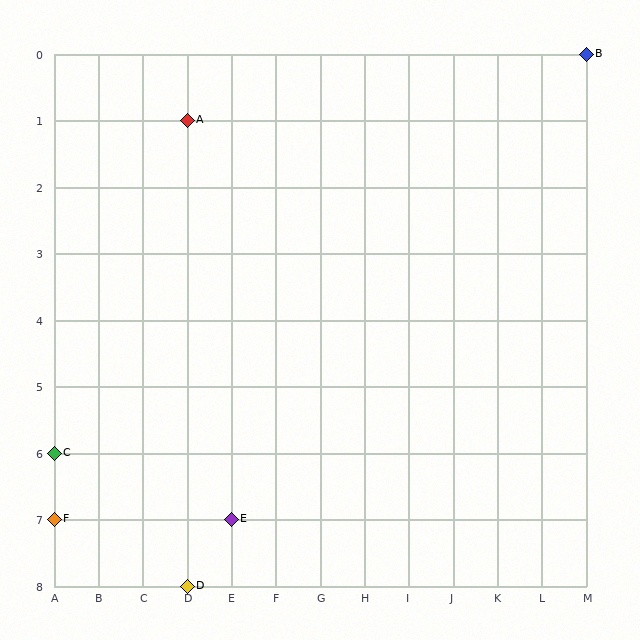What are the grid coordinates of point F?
Point F is at grid coordinates (A, 7).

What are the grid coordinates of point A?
Point A is at grid coordinates (D, 1).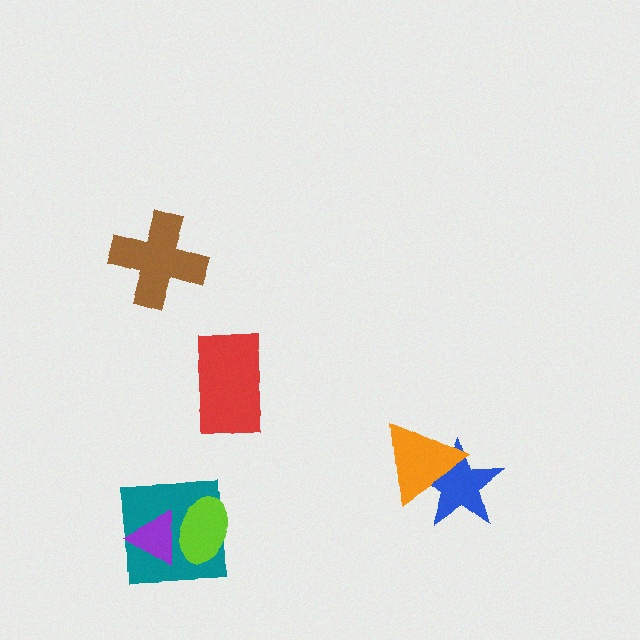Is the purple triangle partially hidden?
Yes, it is partially covered by another shape.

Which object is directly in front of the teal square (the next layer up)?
The purple triangle is directly in front of the teal square.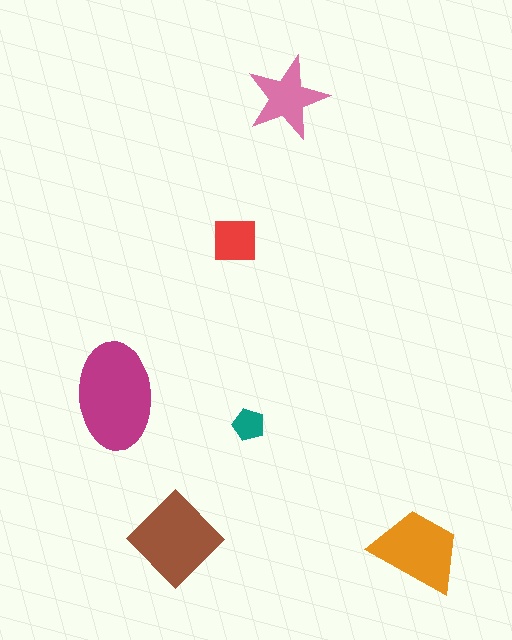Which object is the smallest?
The teal pentagon.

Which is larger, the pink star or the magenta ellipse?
The magenta ellipse.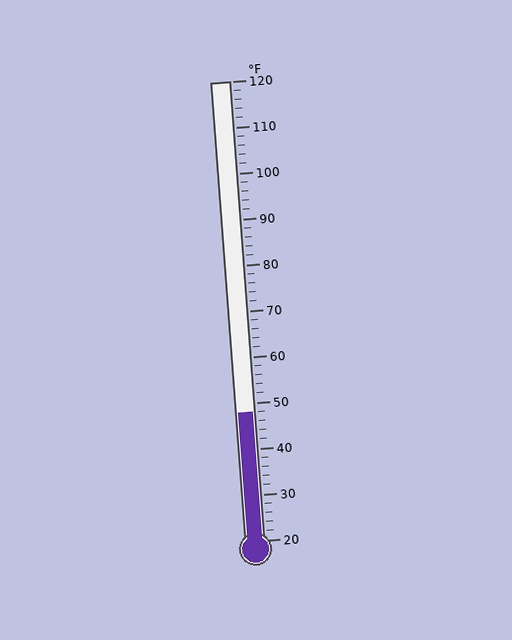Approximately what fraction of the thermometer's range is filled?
The thermometer is filled to approximately 30% of its range.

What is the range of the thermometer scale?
The thermometer scale ranges from 20°F to 120°F.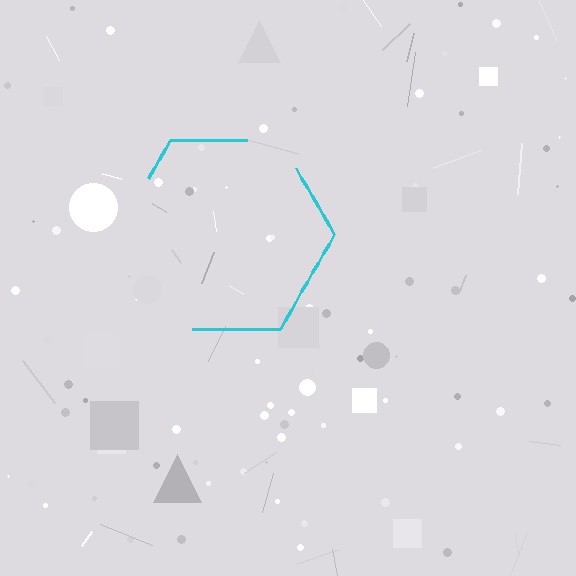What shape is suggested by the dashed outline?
The dashed outline suggests a hexagon.